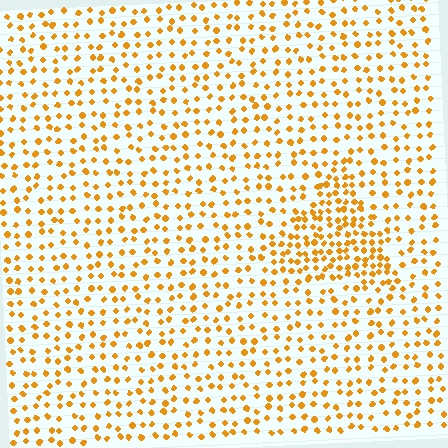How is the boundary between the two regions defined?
The boundary is defined by a change in element density (approximately 2.0x ratio). All elements are the same color, size, and shape.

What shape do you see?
I see a triangle.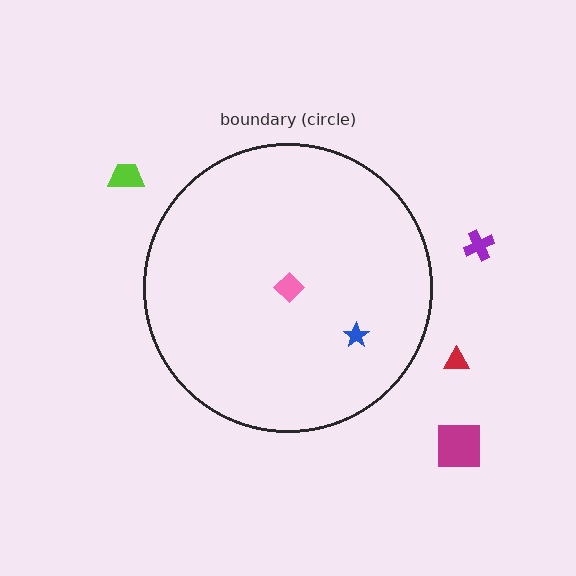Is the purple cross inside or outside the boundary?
Outside.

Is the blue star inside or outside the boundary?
Inside.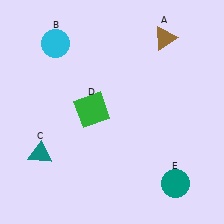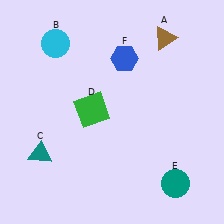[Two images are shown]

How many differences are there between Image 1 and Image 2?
There is 1 difference between the two images.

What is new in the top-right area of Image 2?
A blue hexagon (F) was added in the top-right area of Image 2.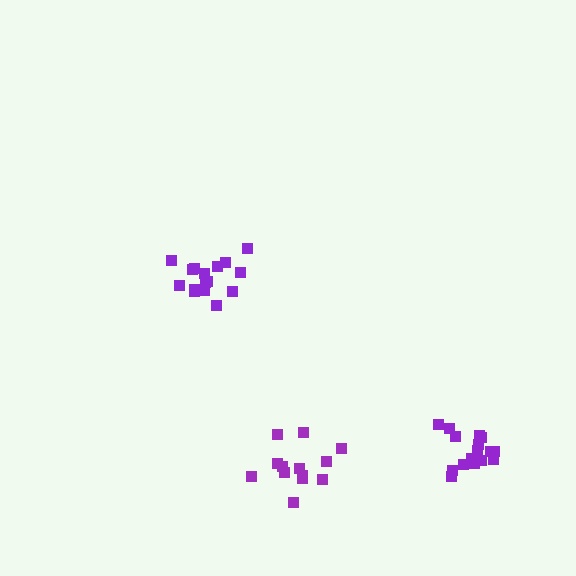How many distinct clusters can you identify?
There are 3 distinct clusters.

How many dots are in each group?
Group 1: 16 dots, Group 2: 13 dots, Group 3: 16 dots (45 total).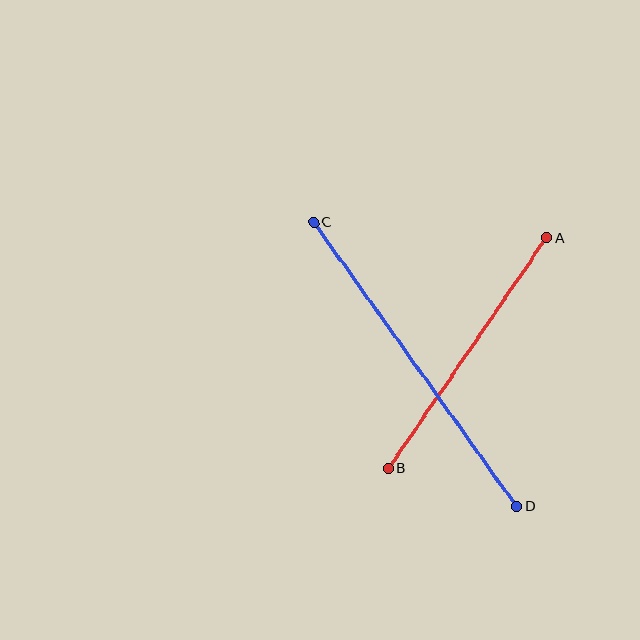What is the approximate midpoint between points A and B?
The midpoint is at approximately (468, 353) pixels.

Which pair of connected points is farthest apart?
Points C and D are farthest apart.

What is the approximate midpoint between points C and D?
The midpoint is at approximately (415, 364) pixels.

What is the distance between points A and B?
The distance is approximately 280 pixels.